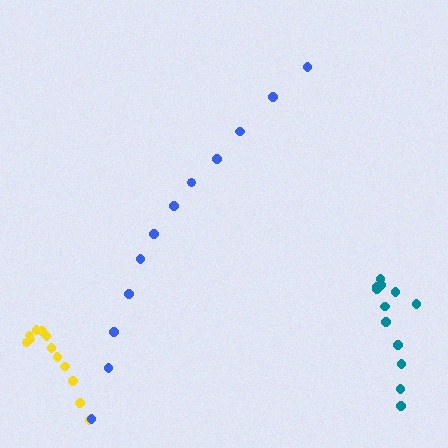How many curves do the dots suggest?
There are 3 distinct paths.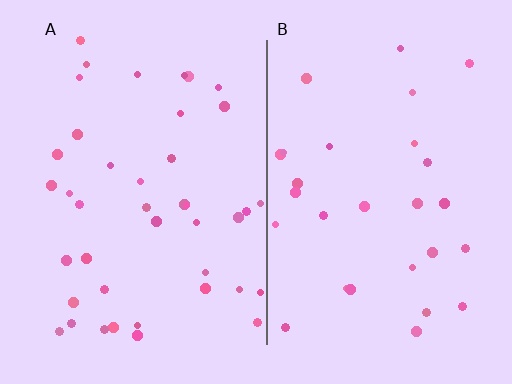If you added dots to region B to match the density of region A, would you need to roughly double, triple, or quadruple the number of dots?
Approximately double.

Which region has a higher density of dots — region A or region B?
A (the left).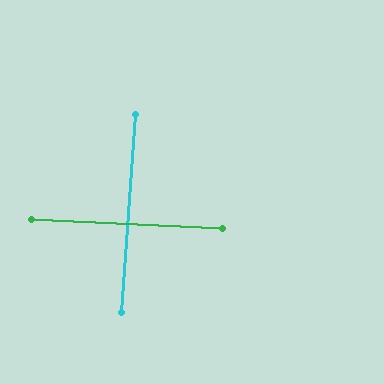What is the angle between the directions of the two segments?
Approximately 89 degrees.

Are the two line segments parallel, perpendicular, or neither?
Perpendicular — they meet at approximately 89°.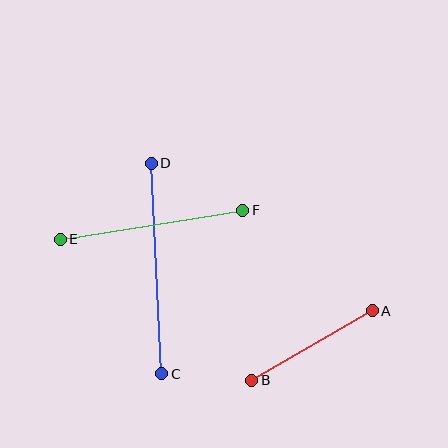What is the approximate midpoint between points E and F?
The midpoint is at approximately (152, 225) pixels.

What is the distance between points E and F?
The distance is approximately 185 pixels.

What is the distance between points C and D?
The distance is approximately 211 pixels.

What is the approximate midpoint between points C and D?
The midpoint is at approximately (156, 269) pixels.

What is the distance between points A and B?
The distance is approximately 139 pixels.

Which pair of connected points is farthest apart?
Points C and D are farthest apart.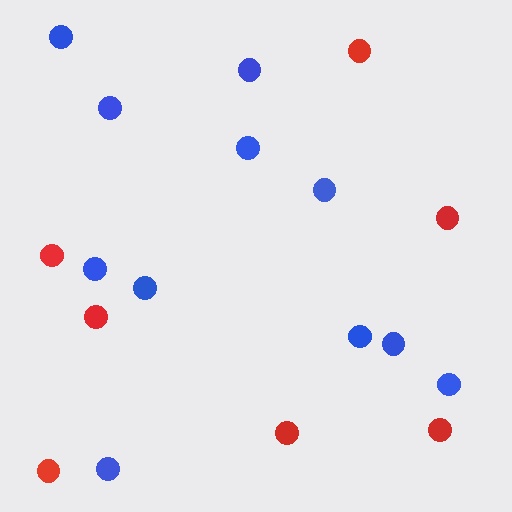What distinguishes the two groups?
There are 2 groups: one group of red circles (7) and one group of blue circles (11).